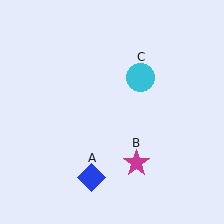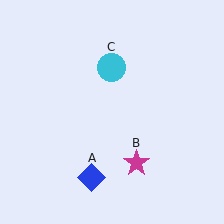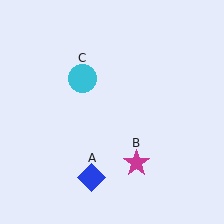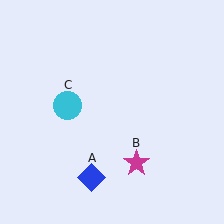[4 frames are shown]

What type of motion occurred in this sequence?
The cyan circle (object C) rotated counterclockwise around the center of the scene.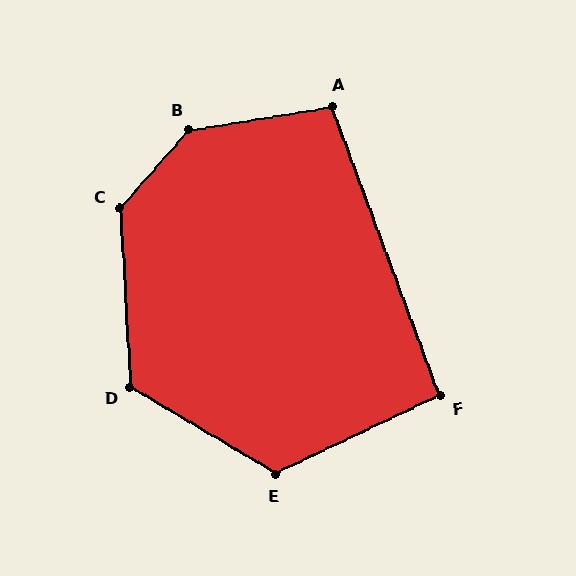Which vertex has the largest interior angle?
B, at approximately 141 degrees.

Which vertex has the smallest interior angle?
F, at approximately 95 degrees.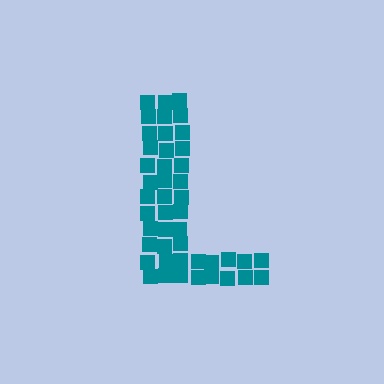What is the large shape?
The large shape is the letter L.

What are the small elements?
The small elements are squares.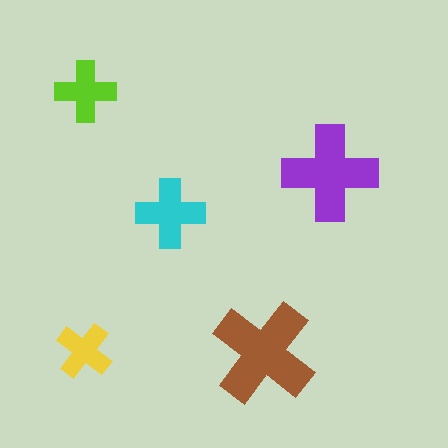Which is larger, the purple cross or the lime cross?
The purple one.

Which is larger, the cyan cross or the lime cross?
The cyan one.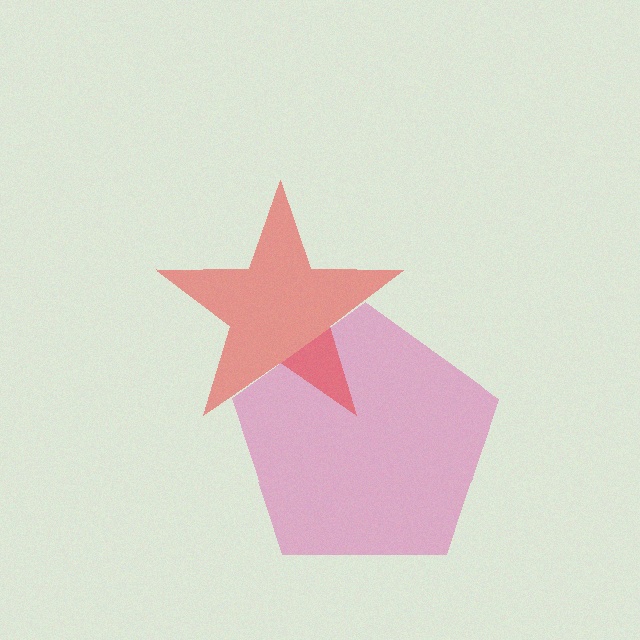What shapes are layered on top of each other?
The layered shapes are: a pink pentagon, a red star.